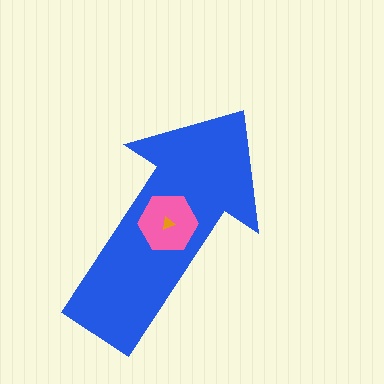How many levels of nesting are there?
3.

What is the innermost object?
The orange triangle.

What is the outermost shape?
The blue arrow.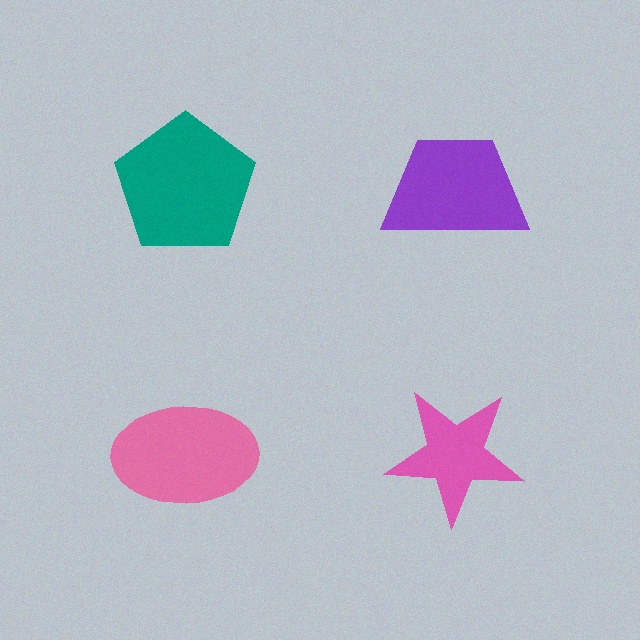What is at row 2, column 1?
A pink ellipse.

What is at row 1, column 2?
A purple trapezoid.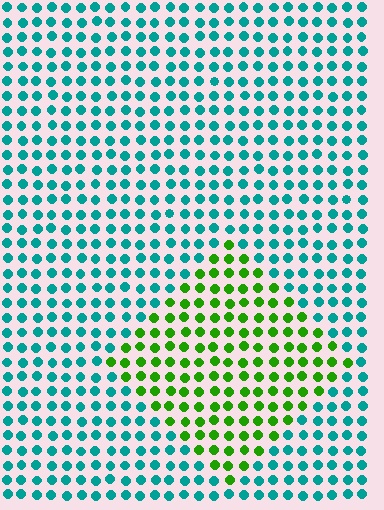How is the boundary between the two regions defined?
The boundary is defined purely by a slight shift in hue (about 67 degrees). Spacing, size, and orientation are identical on both sides.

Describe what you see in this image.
The image is filled with small teal elements in a uniform arrangement. A diamond-shaped region is visible where the elements are tinted to a slightly different hue, forming a subtle color boundary.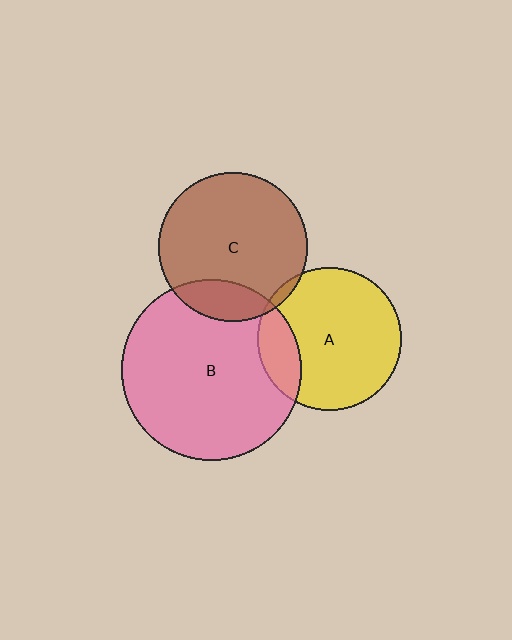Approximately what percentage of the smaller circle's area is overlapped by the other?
Approximately 15%.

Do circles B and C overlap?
Yes.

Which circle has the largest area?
Circle B (pink).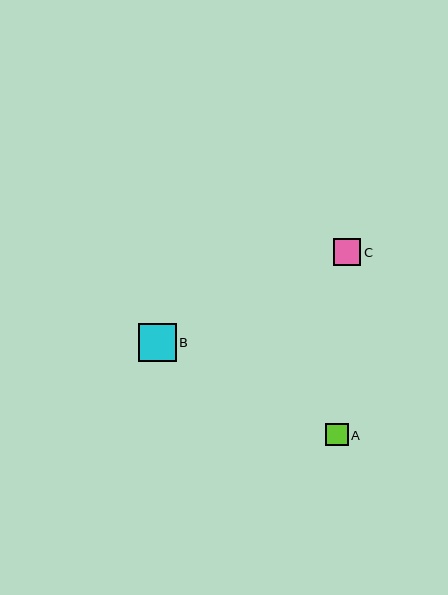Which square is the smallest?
Square A is the smallest with a size of approximately 22 pixels.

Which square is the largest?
Square B is the largest with a size of approximately 38 pixels.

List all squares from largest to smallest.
From largest to smallest: B, C, A.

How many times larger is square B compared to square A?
Square B is approximately 1.7 times the size of square A.